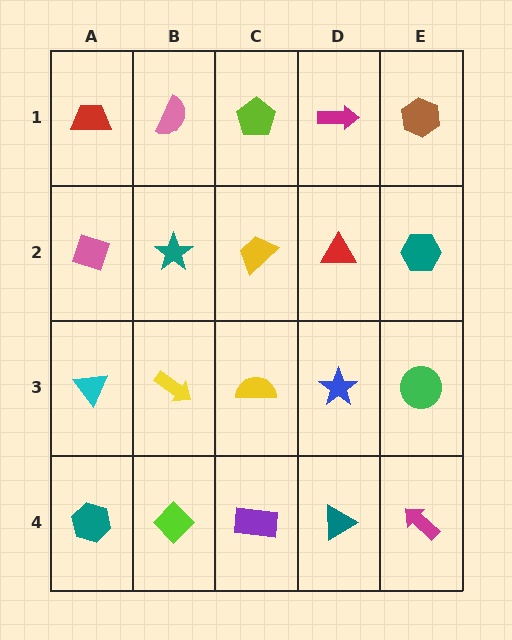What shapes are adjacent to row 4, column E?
A green circle (row 3, column E), a teal triangle (row 4, column D).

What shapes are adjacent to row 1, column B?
A teal star (row 2, column B), a red trapezoid (row 1, column A), a lime pentagon (row 1, column C).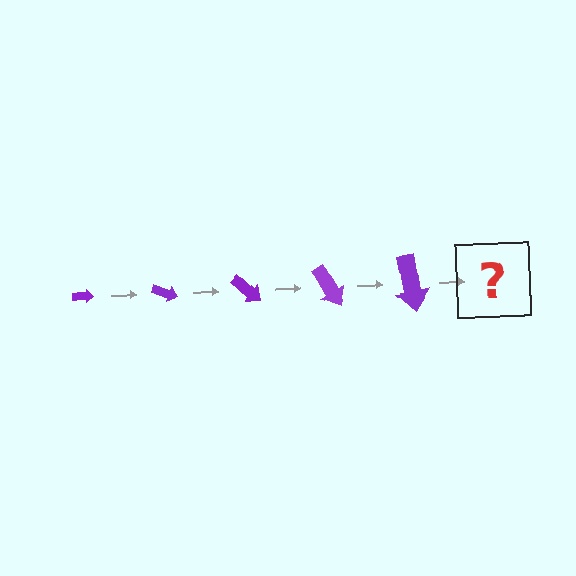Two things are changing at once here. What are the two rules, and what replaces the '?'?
The two rules are that the arrow grows larger each step and it rotates 20 degrees each step. The '?' should be an arrow, larger than the previous one and rotated 100 degrees from the start.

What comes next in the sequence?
The next element should be an arrow, larger than the previous one and rotated 100 degrees from the start.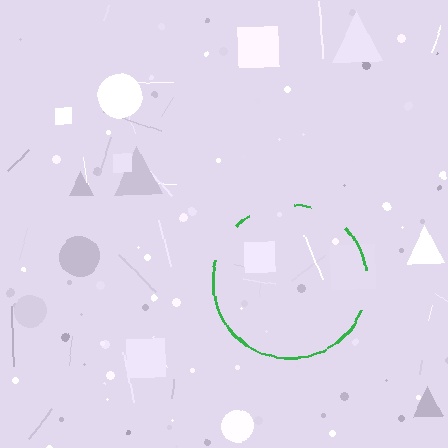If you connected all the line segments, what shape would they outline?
They would outline a circle.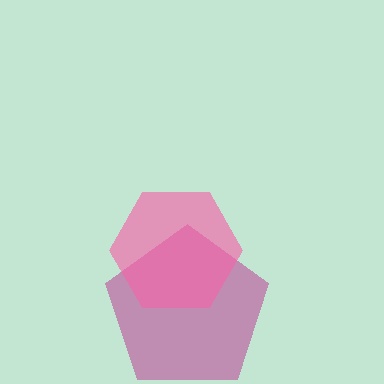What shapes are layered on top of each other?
The layered shapes are: a magenta pentagon, a pink hexagon.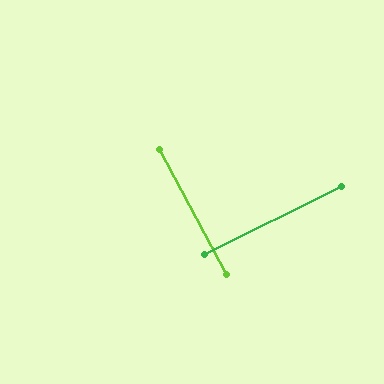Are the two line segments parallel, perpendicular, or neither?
Perpendicular — they meet at approximately 88°.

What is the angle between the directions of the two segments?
Approximately 88 degrees.